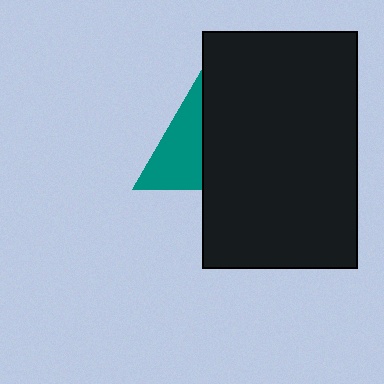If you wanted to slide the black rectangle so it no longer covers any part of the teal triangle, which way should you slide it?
Slide it right — that is the most direct way to separate the two shapes.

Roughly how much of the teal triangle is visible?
About half of it is visible (roughly 50%).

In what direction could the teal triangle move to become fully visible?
The teal triangle could move left. That would shift it out from behind the black rectangle entirely.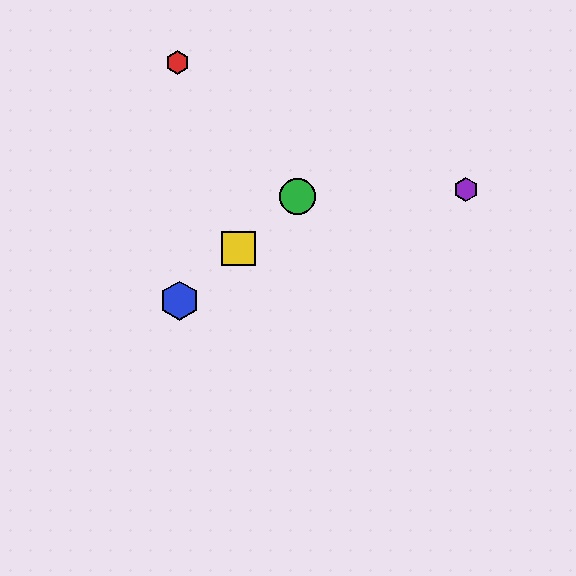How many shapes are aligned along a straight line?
3 shapes (the blue hexagon, the green circle, the yellow square) are aligned along a straight line.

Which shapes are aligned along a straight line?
The blue hexagon, the green circle, the yellow square are aligned along a straight line.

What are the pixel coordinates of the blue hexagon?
The blue hexagon is at (180, 301).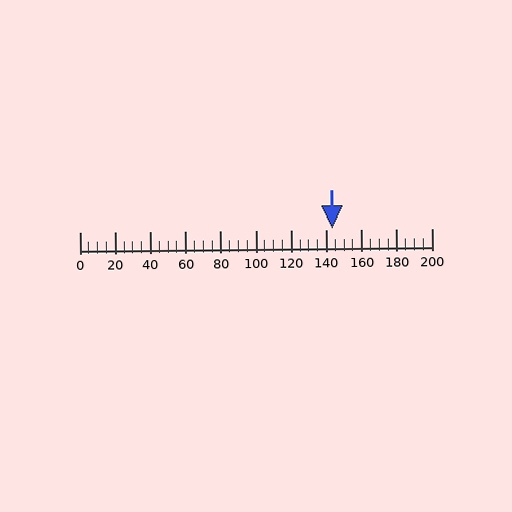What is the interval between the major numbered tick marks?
The major tick marks are spaced 20 units apart.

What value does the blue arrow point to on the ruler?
The blue arrow points to approximately 143.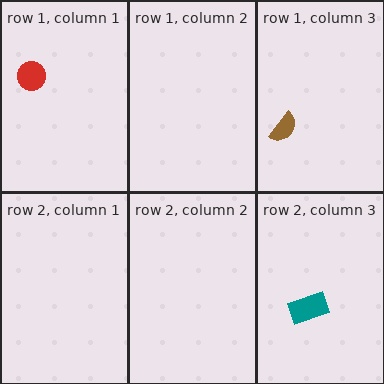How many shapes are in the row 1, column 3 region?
1.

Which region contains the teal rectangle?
The row 2, column 3 region.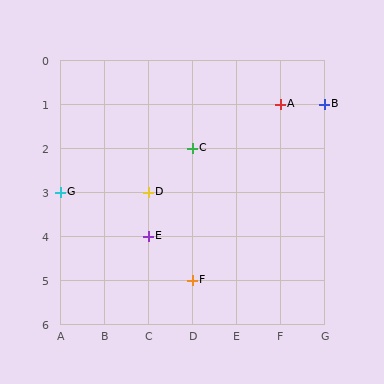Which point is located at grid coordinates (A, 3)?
Point G is at (A, 3).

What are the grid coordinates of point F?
Point F is at grid coordinates (D, 5).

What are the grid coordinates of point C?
Point C is at grid coordinates (D, 2).